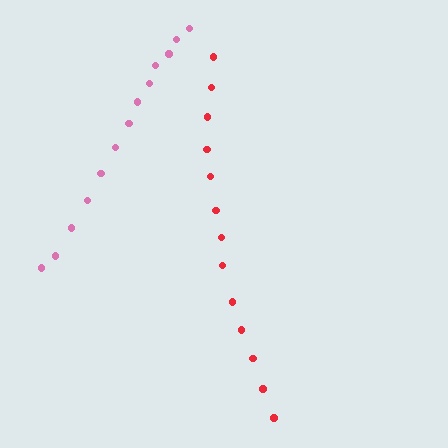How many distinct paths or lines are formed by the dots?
There are 2 distinct paths.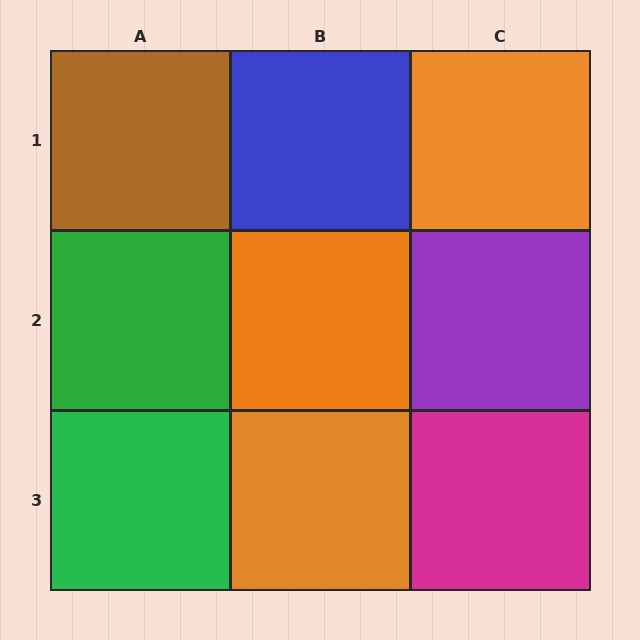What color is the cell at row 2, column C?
Purple.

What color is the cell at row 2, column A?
Green.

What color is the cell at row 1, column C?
Orange.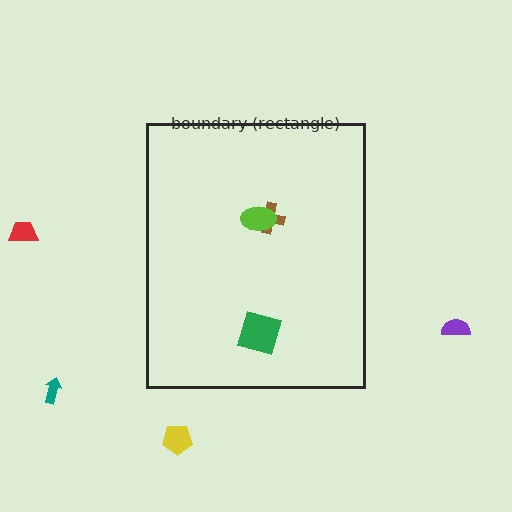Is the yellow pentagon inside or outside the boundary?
Outside.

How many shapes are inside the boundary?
3 inside, 4 outside.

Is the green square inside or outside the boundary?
Inside.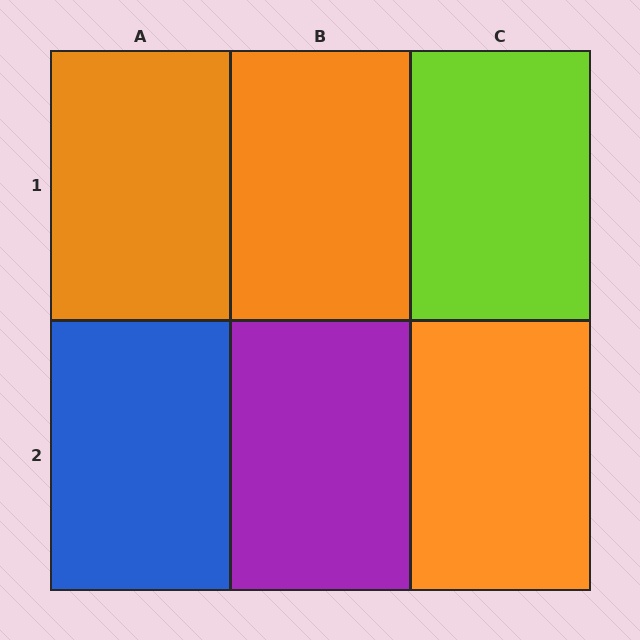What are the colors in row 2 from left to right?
Blue, purple, orange.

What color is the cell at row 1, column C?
Lime.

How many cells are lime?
1 cell is lime.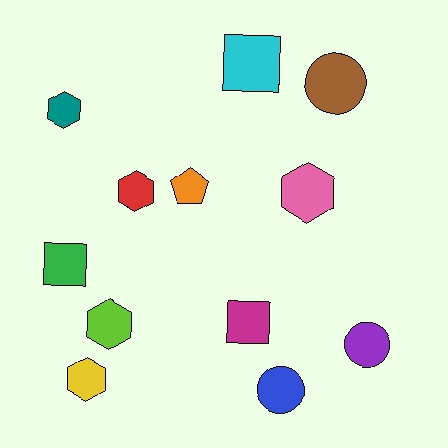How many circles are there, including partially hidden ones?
There are 3 circles.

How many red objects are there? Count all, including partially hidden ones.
There is 1 red object.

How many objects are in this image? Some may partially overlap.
There are 12 objects.